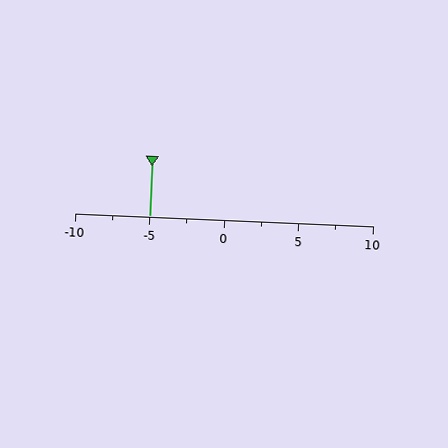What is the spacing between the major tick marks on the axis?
The major ticks are spaced 5 apart.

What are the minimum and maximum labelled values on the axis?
The axis runs from -10 to 10.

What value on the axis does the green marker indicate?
The marker indicates approximately -5.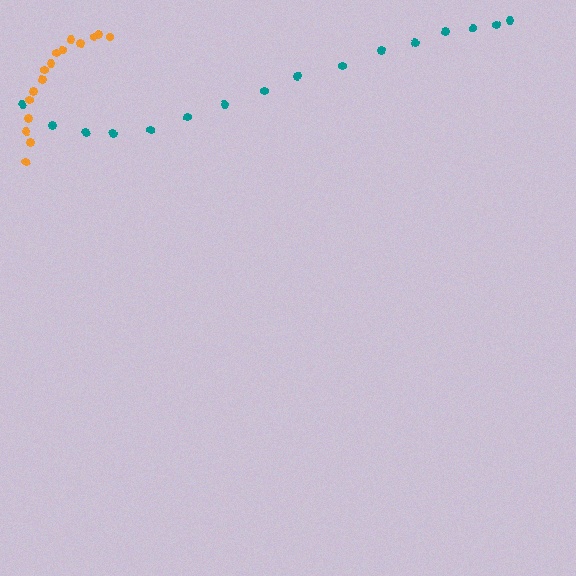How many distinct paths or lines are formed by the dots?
There are 2 distinct paths.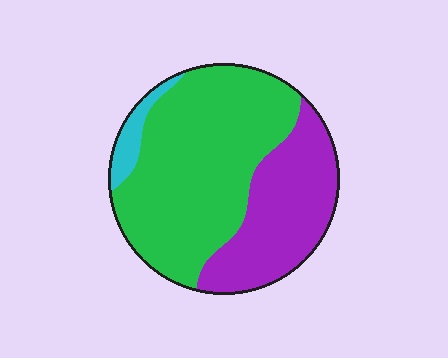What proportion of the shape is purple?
Purple takes up about one third (1/3) of the shape.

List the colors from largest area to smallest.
From largest to smallest: green, purple, cyan.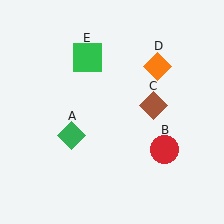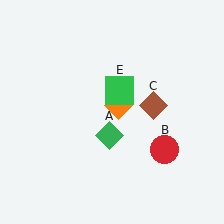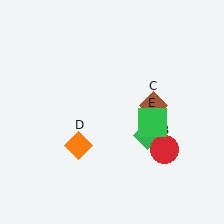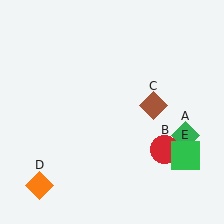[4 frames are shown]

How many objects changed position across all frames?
3 objects changed position: green diamond (object A), orange diamond (object D), green square (object E).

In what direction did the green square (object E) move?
The green square (object E) moved down and to the right.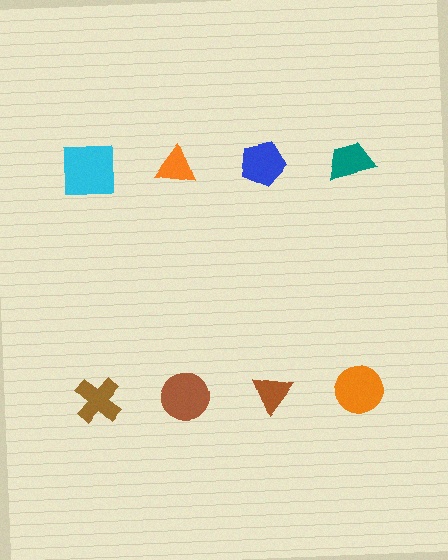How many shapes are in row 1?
4 shapes.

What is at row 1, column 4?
A teal trapezoid.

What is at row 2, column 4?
An orange circle.